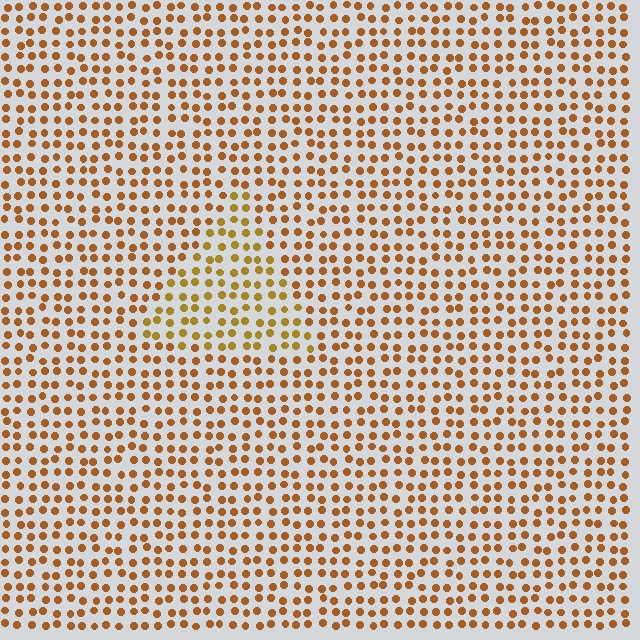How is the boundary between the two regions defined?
The boundary is defined purely by a slight shift in hue (about 20 degrees). Spacing, size, and orientation are identical on both sides.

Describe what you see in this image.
The image is filled with small brown elements in a uniform arrangement. A triangle-shaped region is visible where the elements are tinted to a slightly different hue, forming a subtle color boundary.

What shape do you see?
I see a triangle.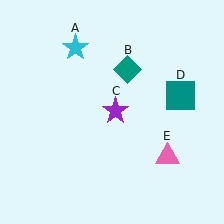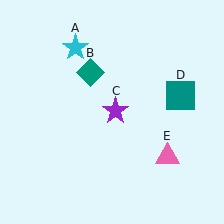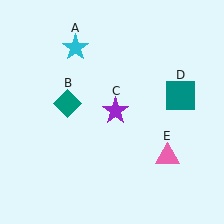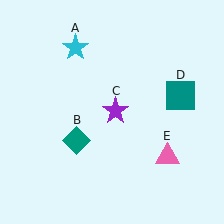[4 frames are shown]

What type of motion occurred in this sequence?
The teal diamond (object B) rotated counterclockwise around the center of the scene.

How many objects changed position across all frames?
1 object changed position: teal diamond (object B).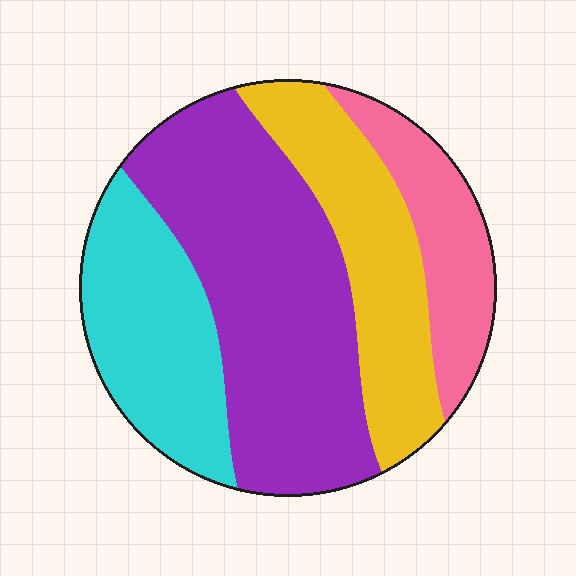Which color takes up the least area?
Pink, at roughly 15%.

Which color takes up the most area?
Purple, at roughly 40%.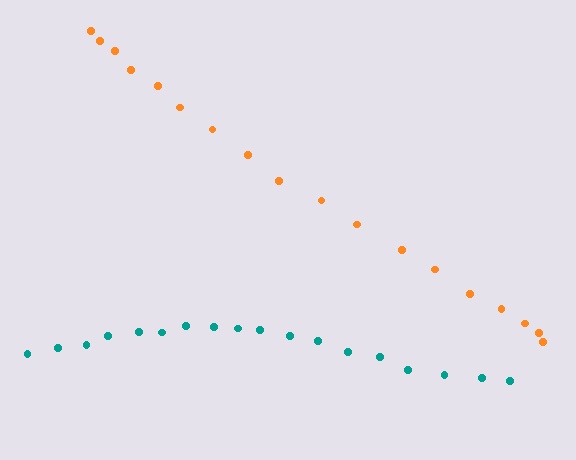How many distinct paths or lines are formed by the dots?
There are 2 distinct paths.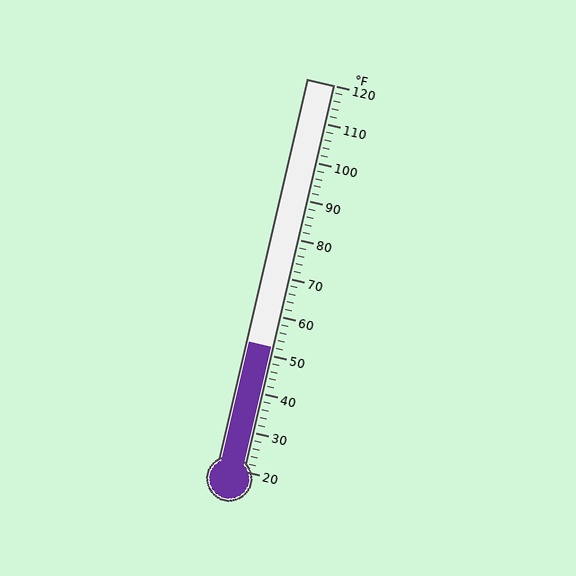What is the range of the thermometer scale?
The thermometer scale ranges from 20°F to 120°F.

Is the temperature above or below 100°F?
The temperature is below 100°F.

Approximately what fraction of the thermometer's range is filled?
The thermometer is filled to approximately 30% of its range.